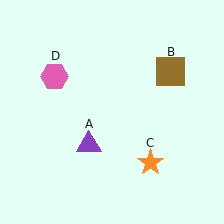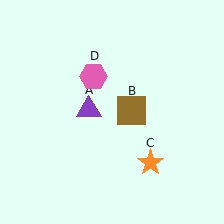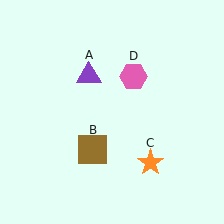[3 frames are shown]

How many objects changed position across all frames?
3 objects changed position: purple triangle (object A), brown square (object B), pink hexagon (object D).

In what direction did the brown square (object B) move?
The brown square (object B) moved down and to the left.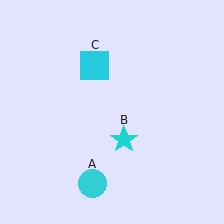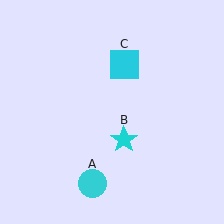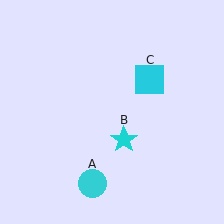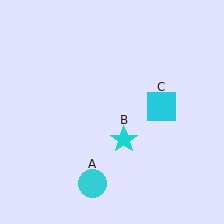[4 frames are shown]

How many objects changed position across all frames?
1 object changed position: cyan square (object C).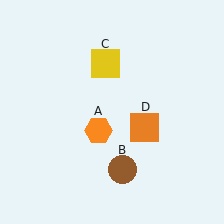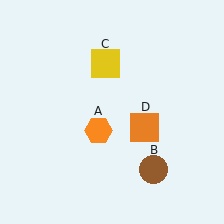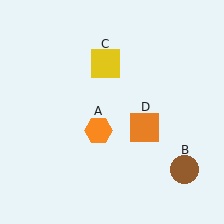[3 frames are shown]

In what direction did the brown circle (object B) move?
The brown circle (object B) moved right.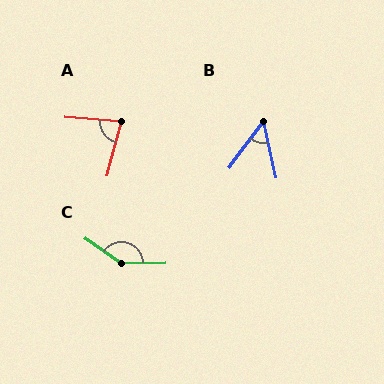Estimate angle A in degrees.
Approximately 80 degrees.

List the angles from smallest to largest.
B (49°), A (80°), C (145°).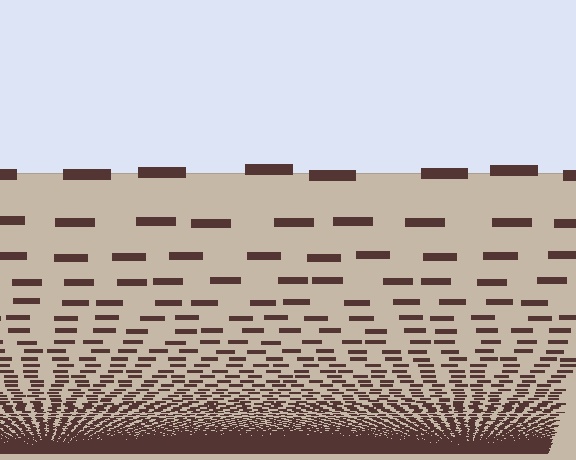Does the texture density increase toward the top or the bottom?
Density increases toward the bottom.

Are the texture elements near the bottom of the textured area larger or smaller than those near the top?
Smaller. The gradient is inverted — elements near the bottom are smaller and denser.